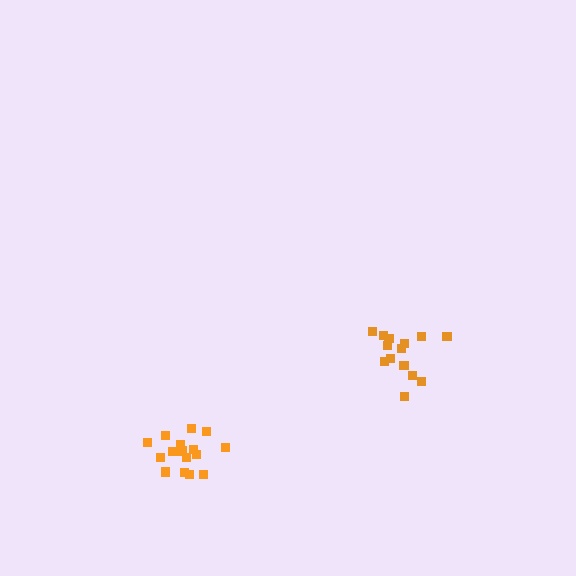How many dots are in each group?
Group 1: 14 dots, Group 2: 17 dots (31 total).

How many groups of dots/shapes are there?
There are 2 groups.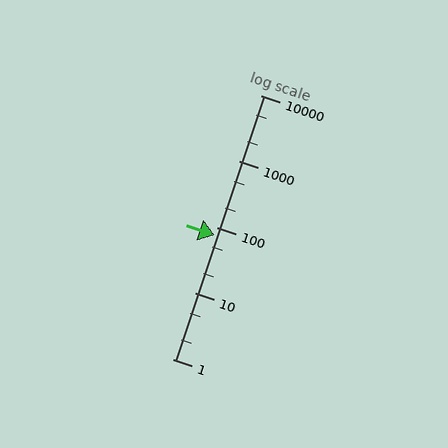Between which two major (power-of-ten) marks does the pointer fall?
The pointer is between 10 and 100.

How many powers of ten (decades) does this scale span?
The scale spans 4 decades, from 1 to 10000.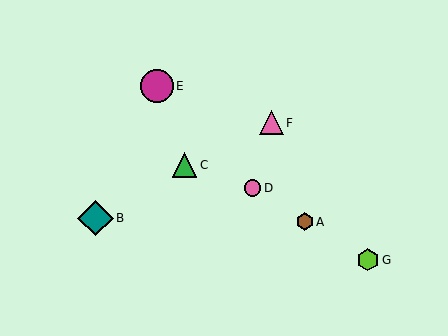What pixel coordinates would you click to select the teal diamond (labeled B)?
Click at (95, 218) to select the teal diamond B.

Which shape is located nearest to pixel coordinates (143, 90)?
The magenta circle (labeled E) at (157, 86) is nearest to that location.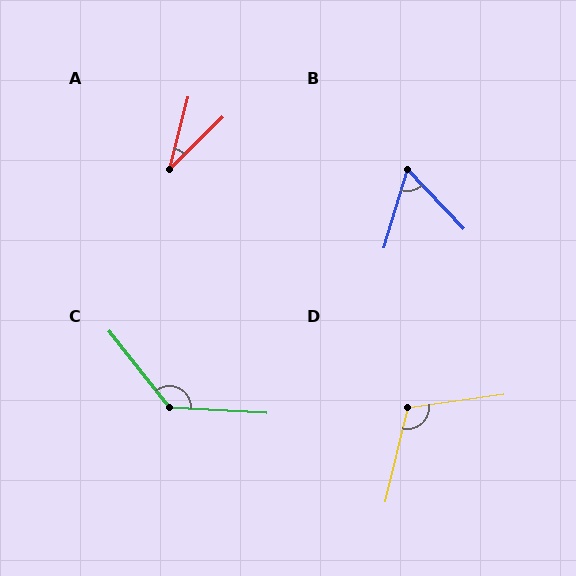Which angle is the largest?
C, at approximately 132 degrees.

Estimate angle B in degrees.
Approximately 60 degrees.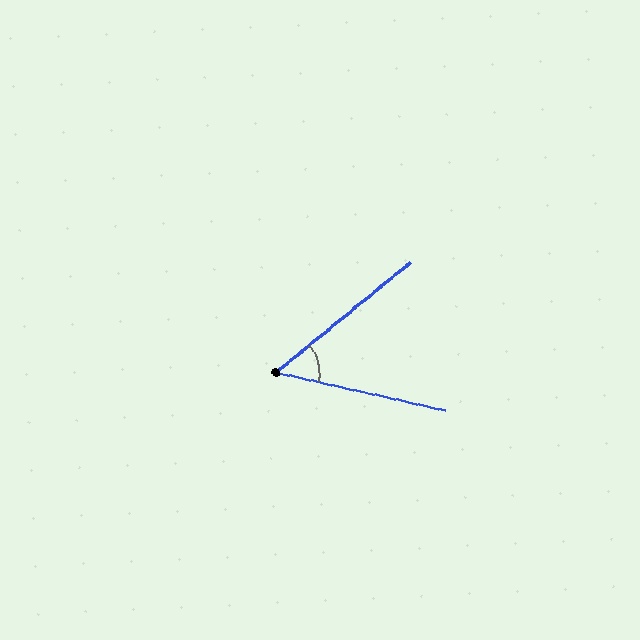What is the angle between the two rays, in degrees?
Approximately 52 degrees.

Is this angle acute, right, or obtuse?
It is acute.